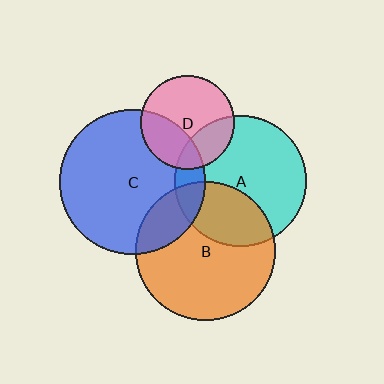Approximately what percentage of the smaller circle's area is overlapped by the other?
Approximately 35%.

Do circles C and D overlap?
Yes.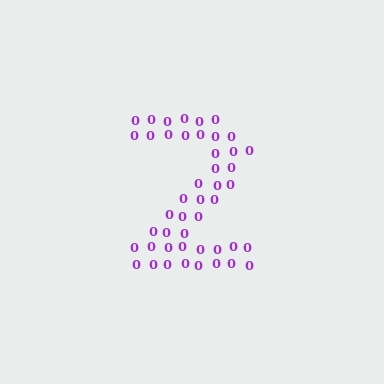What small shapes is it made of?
It is made of small digit 0's.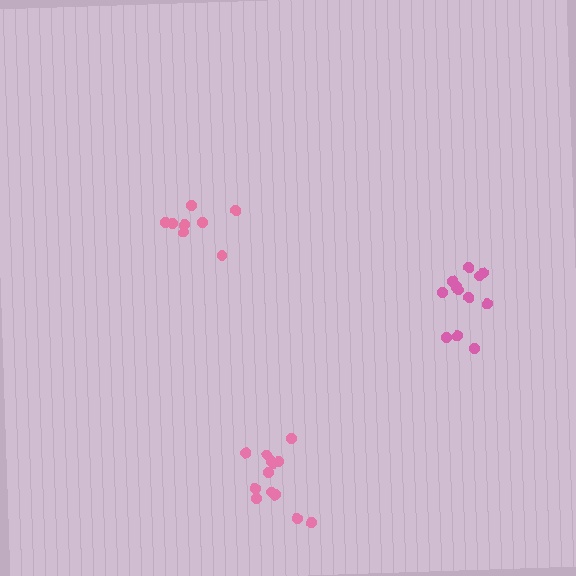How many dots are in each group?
Group 1: 13 dots, Group 2: 8 dots, Group 3: 12 dots (33 total).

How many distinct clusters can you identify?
There are 3 distinct clusters.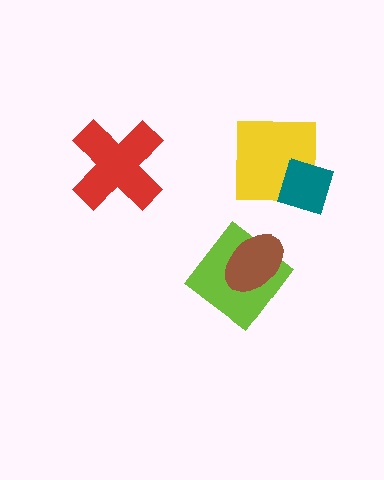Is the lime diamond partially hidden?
Yes, it is partially covered by another shape.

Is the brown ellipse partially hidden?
No, no other shape covers it.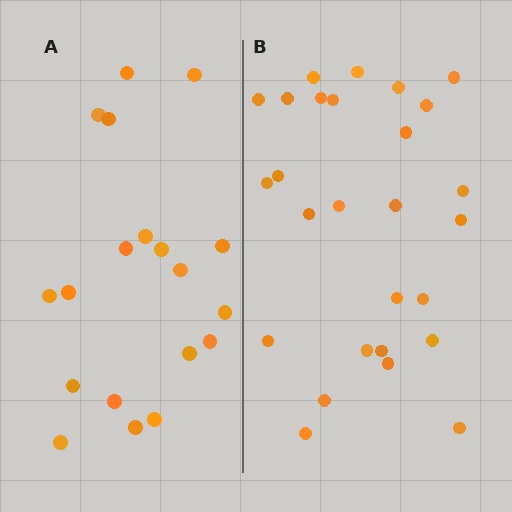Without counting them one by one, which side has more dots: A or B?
Region B (the right region) has more dots.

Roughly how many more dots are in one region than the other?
Region B has roughly 8 or so more dots than region A.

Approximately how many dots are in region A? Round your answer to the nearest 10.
About 20 dots. (The exact count is 19, which rounds to 20.)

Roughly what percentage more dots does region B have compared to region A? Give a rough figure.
About 40% more.